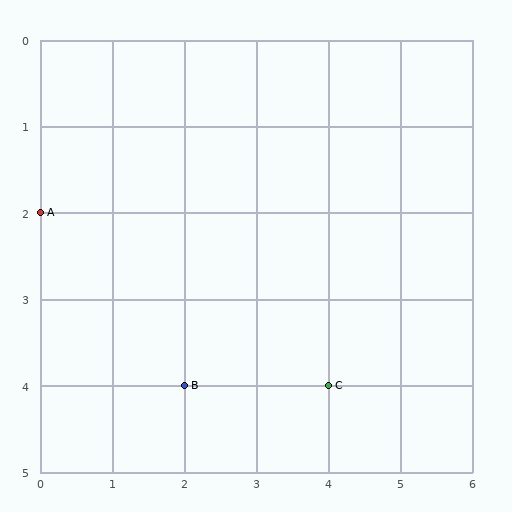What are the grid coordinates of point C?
Point C is at grid coordinates (4, 4).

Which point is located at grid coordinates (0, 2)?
Point A is at (0, 2).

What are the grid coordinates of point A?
Point A is at grid coordinates (0, 2).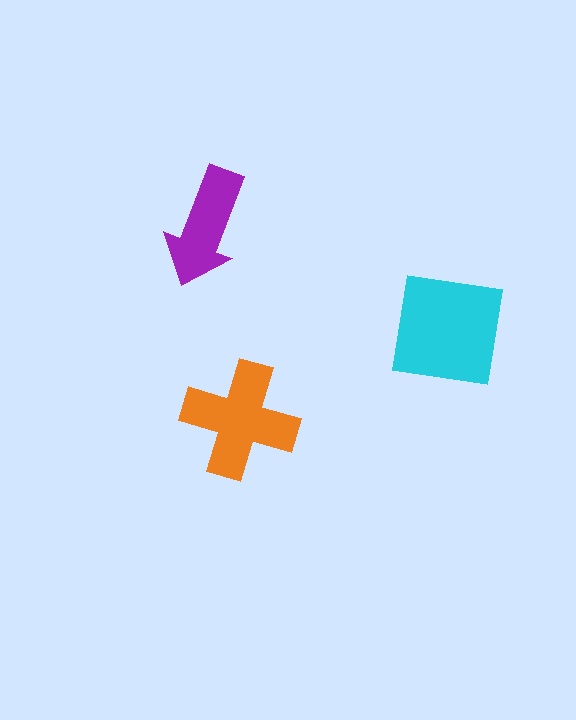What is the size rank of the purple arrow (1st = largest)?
3rd.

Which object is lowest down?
The orange cross is bottommost.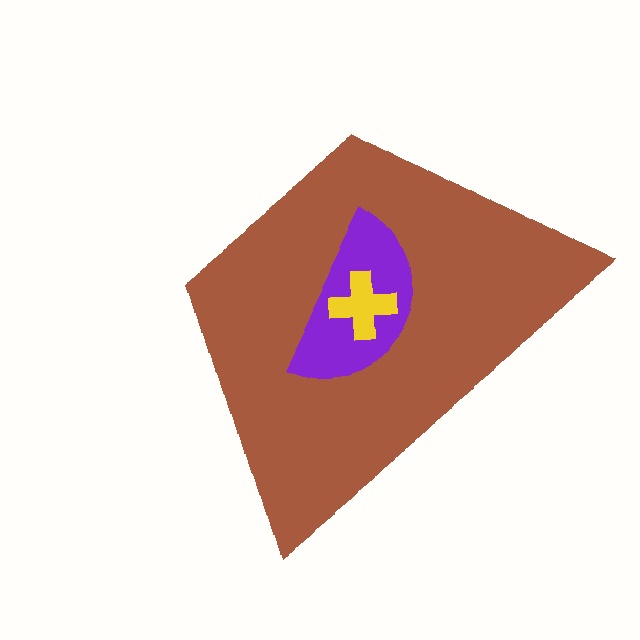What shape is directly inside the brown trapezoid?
The purple semicircle.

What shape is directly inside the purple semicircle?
The yellow cross.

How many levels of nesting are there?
3.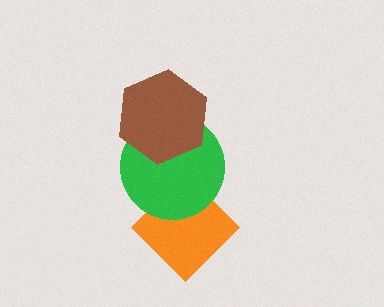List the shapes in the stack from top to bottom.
From top to bottom: the brown hexagon, the green circle, the orange diamond.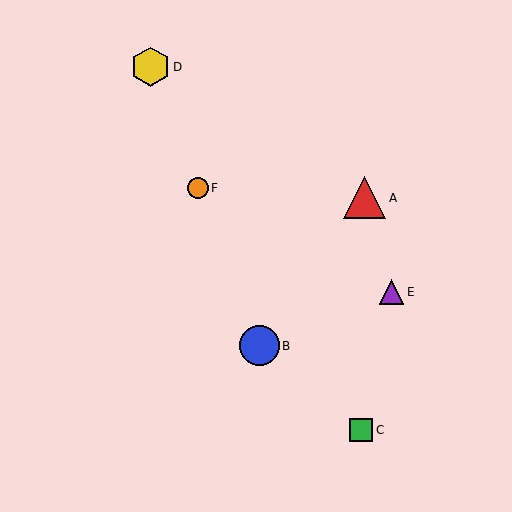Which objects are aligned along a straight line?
Objects B, D, F are aligned along a straight line.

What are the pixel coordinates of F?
Object F is at (198, 188).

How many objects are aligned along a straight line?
3 objects (B, D, F) are aligned along a straight line.